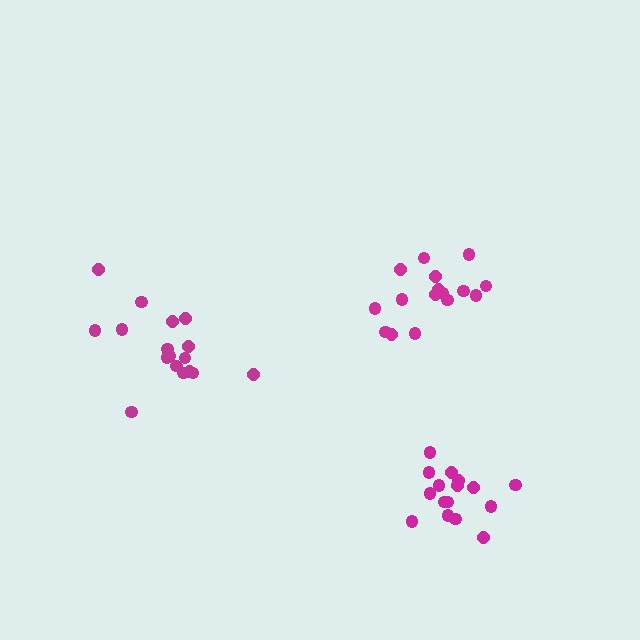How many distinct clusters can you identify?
There are 3 distinct clusters.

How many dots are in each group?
Group 1: 16 dots, Group 2: 16 dots, Group 3: 17 dots (49 total).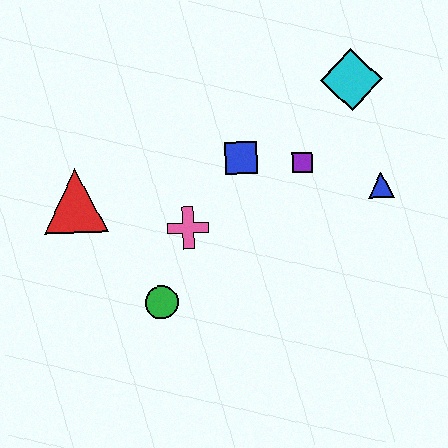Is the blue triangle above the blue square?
No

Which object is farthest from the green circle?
The cyan diamond is farthest from the green circle.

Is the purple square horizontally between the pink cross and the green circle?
No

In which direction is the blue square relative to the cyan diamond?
The blue square is to the left of the cyan diamond.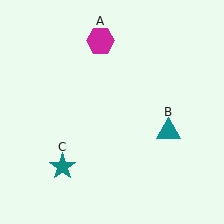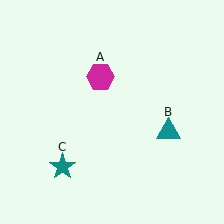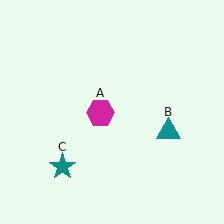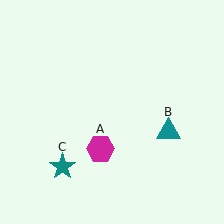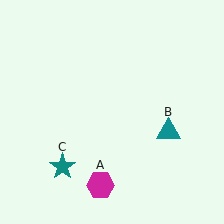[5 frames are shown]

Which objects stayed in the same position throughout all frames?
Teal triangle (object B) and teal star (object C) remained stationary.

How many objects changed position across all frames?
1 object changed position: magenta hexagon (object A).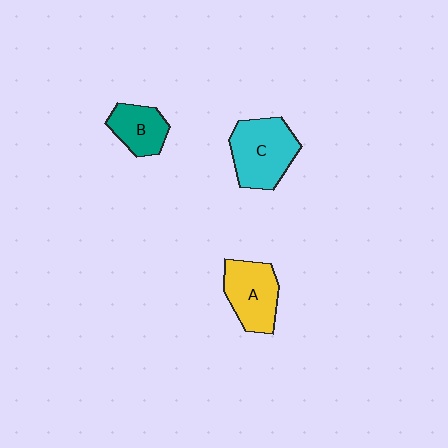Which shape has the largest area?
Shape C (cyan).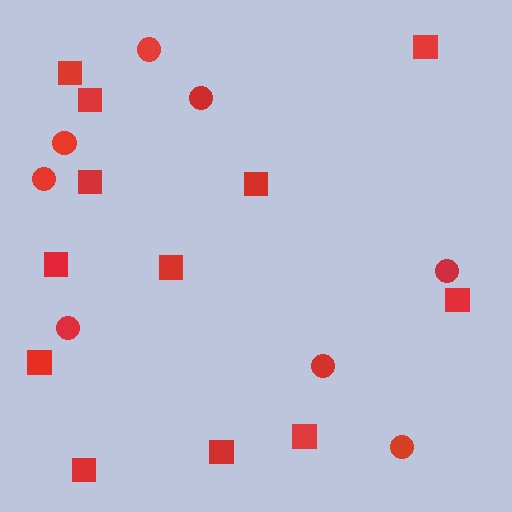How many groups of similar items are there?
There are 2 groups: one group of squares (12) and one group of circles (8).